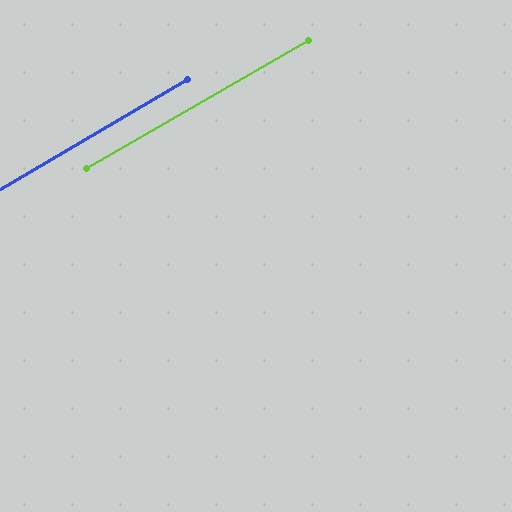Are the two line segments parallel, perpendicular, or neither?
Parallel — their directions differ by only 0.5°.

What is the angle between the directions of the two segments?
Approximately 0 degrees.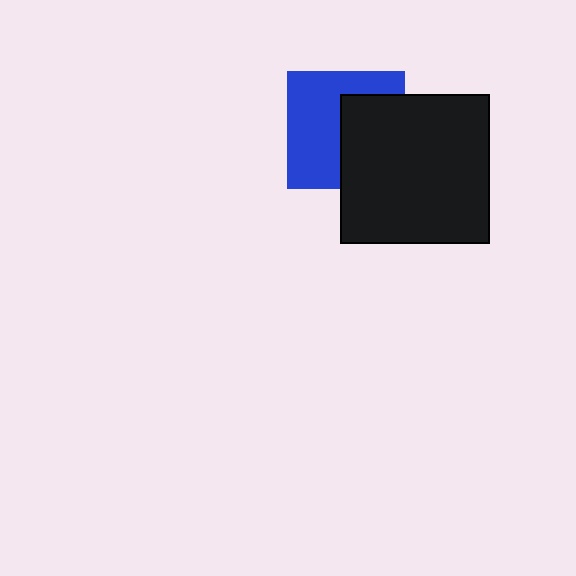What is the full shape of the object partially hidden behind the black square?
The partially hidden object is a blue square.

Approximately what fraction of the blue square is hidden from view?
Roughly 46% of the blue square is hidden behind the black square.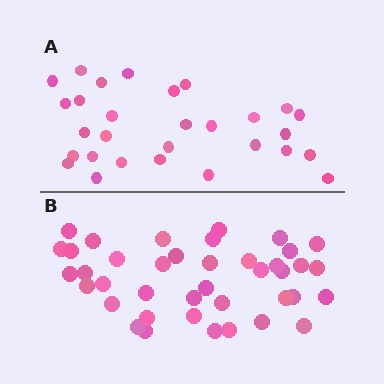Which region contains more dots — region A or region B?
Region B (the bottom region) has more dots.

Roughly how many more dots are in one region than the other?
Region B has roughly 12 or so more dots than region A.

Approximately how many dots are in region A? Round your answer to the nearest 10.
About 30 dots. (The exact count is 29, which rounds to 30.)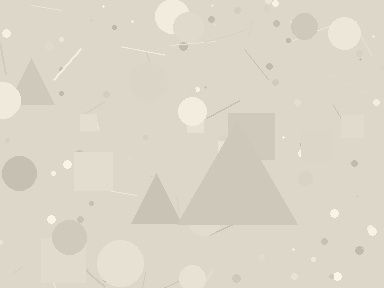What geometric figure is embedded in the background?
A triangle is embedded in the background.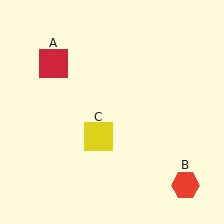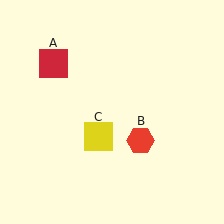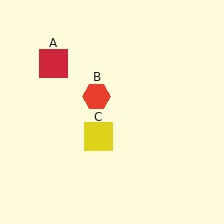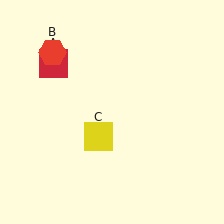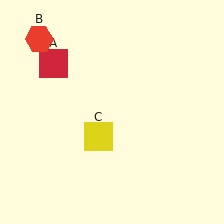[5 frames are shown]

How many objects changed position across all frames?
1 object changed position: red hexagon (object B).